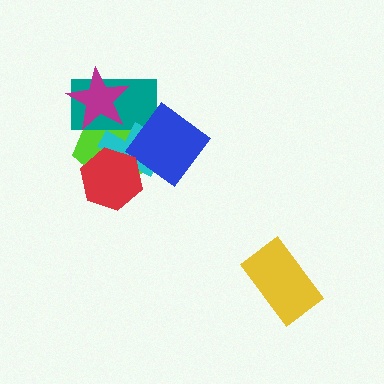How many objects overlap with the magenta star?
2 objects overlap with the magenta star.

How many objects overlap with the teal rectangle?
4 objects overlap with the teal rectangle.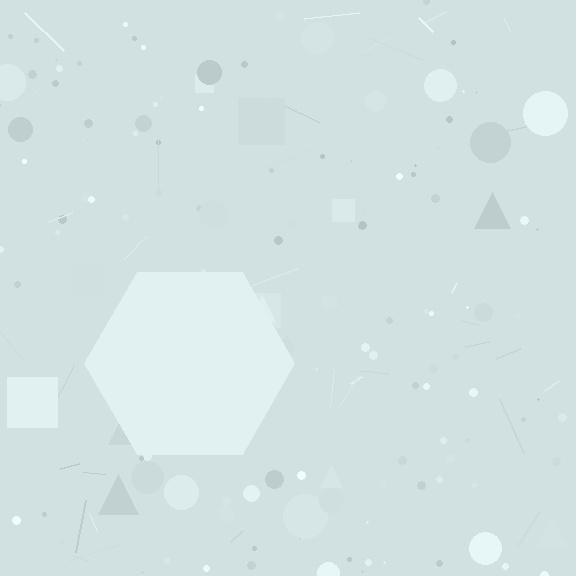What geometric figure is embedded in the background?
A hexagon is embedded in the background.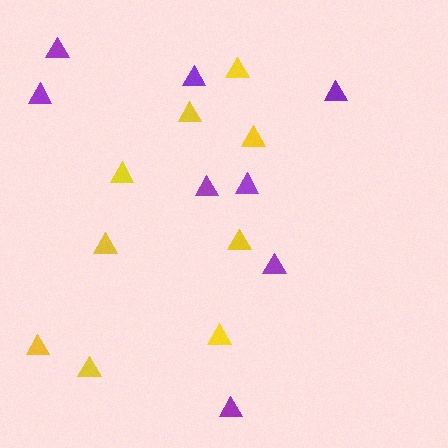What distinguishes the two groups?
There are 2 groups: one group of yellow triangles (9) and one group of purple triangles (8).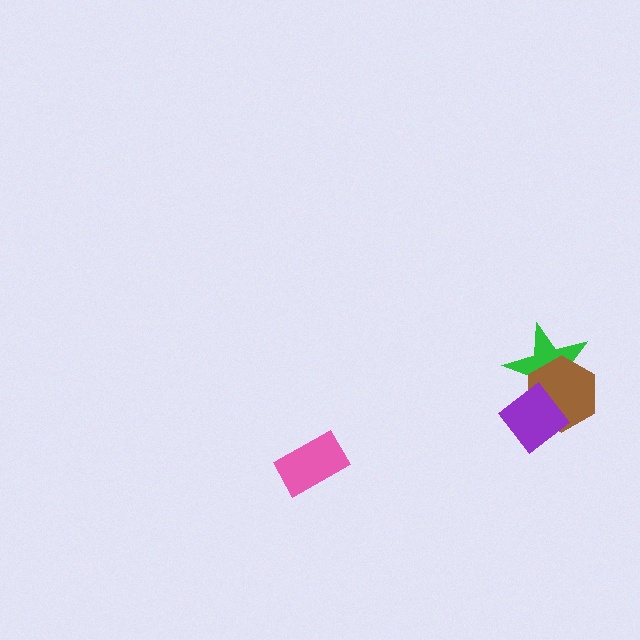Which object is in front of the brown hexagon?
The purple diamond is in front of the brown hexagon.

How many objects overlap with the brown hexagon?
2 objects overlap with the brown hexagon.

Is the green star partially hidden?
Yes, it is partially covered by another shape.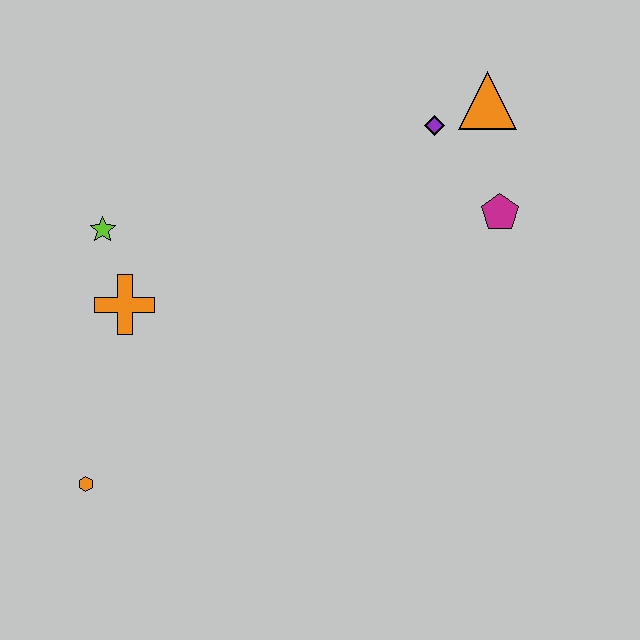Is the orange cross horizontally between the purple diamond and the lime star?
Yes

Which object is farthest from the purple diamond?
The orange hexagon is farthest from the purple diamond.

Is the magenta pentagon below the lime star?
No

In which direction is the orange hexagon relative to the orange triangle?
The orange hexagon is to the left of the orange triangle.